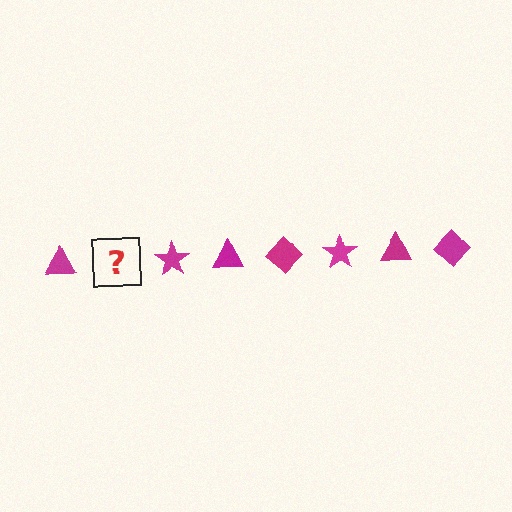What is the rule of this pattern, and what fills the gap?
The rule is that the pattern cycles through triangle, diamond, star shapes in magenta. The gap should be filled with a magenta diamond.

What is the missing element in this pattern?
The missing element is a magenta diamond.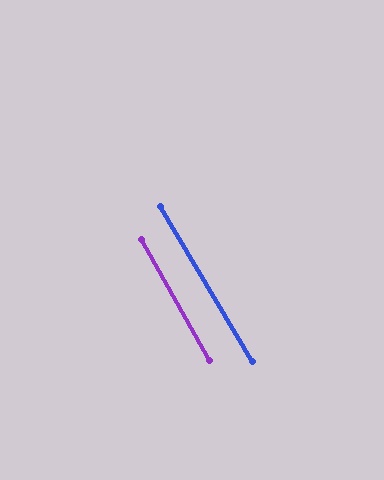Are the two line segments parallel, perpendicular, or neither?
Parallel — their directions differ by only 1.4°.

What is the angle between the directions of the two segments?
Approximately 1 degree.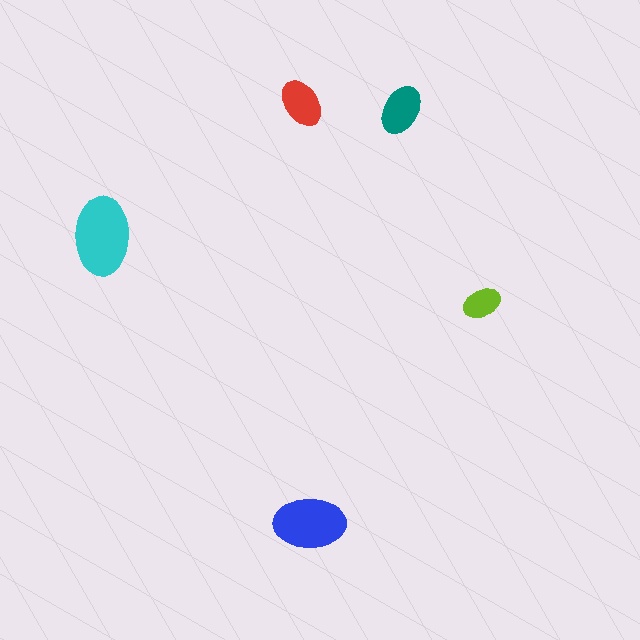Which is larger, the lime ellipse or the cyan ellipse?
The cyan one.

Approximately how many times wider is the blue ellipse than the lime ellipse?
About 2 times wider.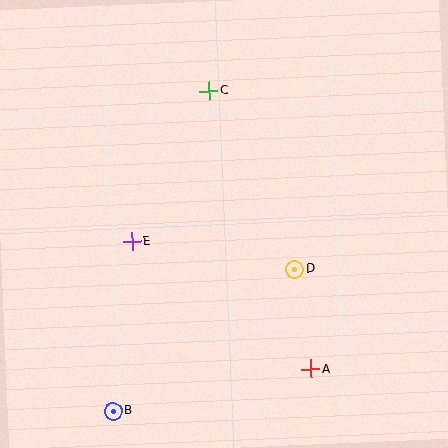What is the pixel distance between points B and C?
The distance between B and C is 335 pixels.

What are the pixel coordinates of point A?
Point A is at (311, 369).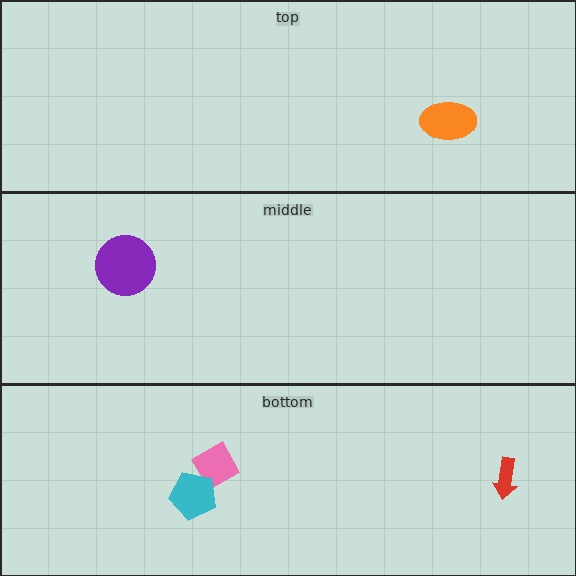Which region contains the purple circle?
The middle region.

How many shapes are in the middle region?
1.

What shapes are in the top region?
The orange ellipse.